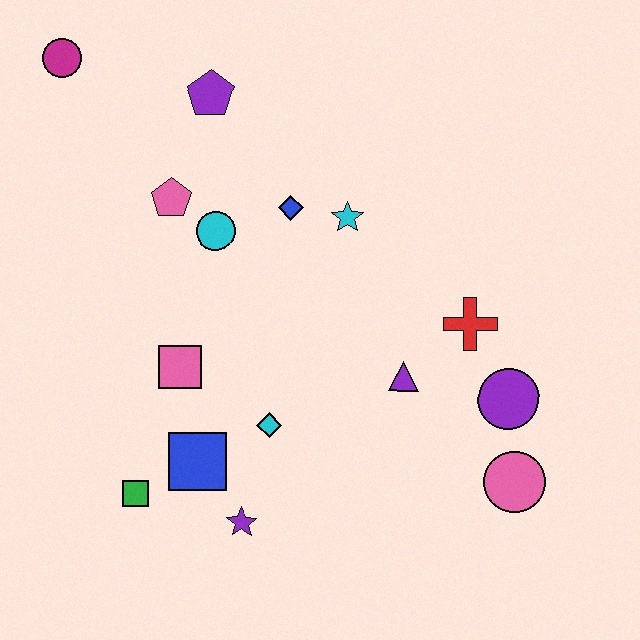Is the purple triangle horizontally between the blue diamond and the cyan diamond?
No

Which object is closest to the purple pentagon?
The pink pentagon is closest to the purple pentagon.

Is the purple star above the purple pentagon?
No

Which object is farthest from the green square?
The magenta circle is farthest from the green square.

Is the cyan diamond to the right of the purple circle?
No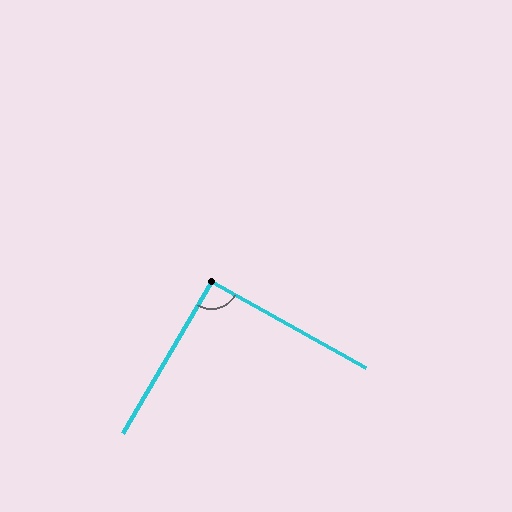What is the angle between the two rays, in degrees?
Approximately 91 degrees.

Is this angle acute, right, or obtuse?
It is approximately a right angle.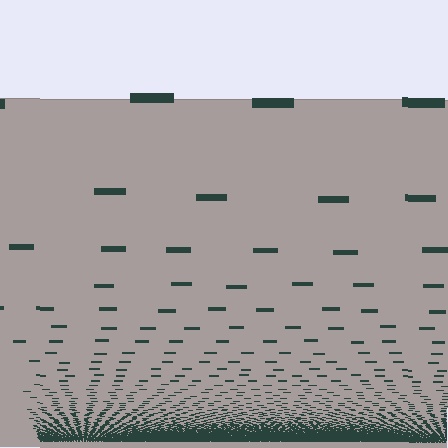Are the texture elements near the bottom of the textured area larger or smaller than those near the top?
Smaller. The gradient is inverted — elements near the bottom are smaller and denser.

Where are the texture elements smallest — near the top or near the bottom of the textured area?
Near the bottom.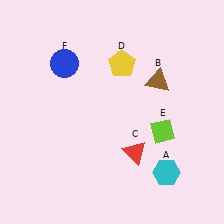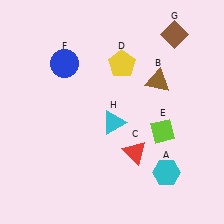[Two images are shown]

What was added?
A brown diamond (G), a cyan triangle (H) were added in Image 2.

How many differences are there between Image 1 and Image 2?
There are 2 differences between the two images.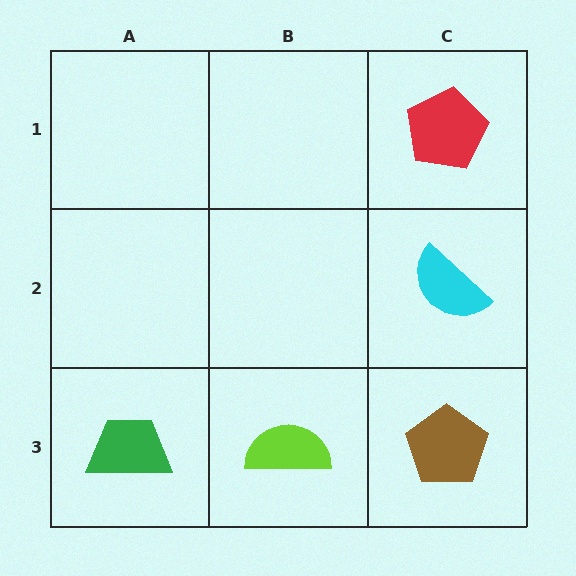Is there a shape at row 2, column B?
No, that cell is empty.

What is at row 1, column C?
A red pentagon.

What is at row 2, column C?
A cyan semicircle.